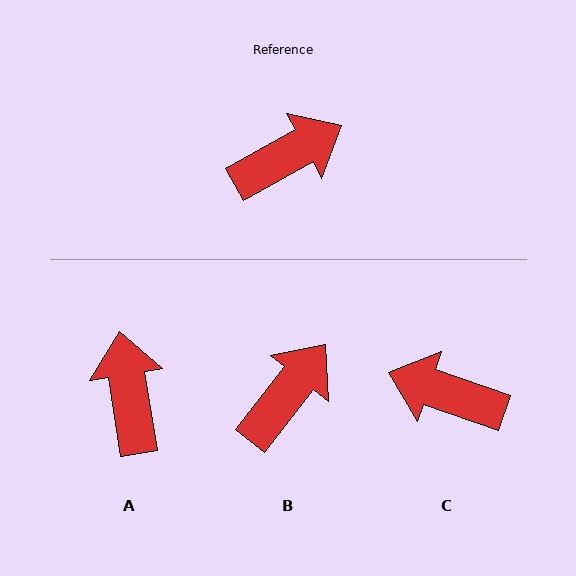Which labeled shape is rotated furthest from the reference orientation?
C, about 132 degrees away.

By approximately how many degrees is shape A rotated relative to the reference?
Approximately 70 degrees counter-clockwise.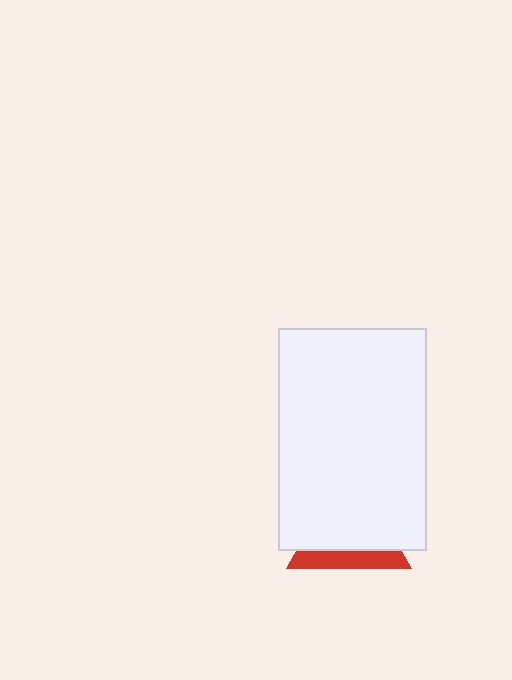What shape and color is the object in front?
The object in front is a white rectangle.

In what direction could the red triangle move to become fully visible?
The red triangle could move down. That would shift it out from behind the white rectangle entirely.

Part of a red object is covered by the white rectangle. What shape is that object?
It is a triangle.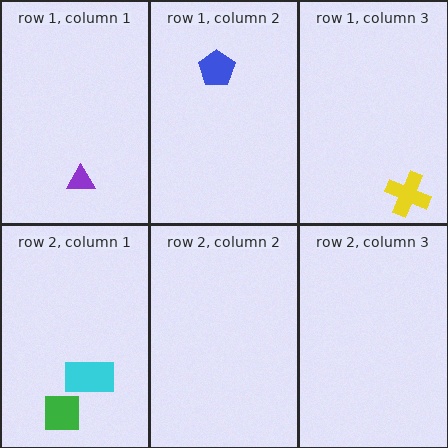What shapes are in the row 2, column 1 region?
The green square, the cyan rectangle.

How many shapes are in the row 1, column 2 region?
1.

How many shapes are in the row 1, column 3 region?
1.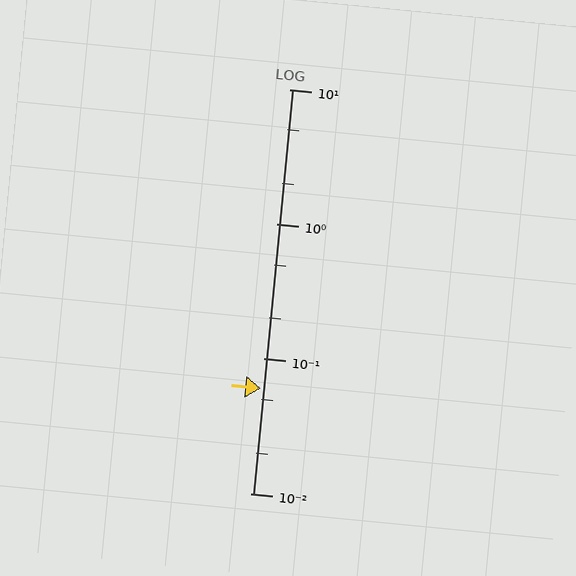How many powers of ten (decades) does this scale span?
The scale spans 3 decades, from 0.01 to 10.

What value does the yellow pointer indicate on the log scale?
The pointer indicates approximately 0.06.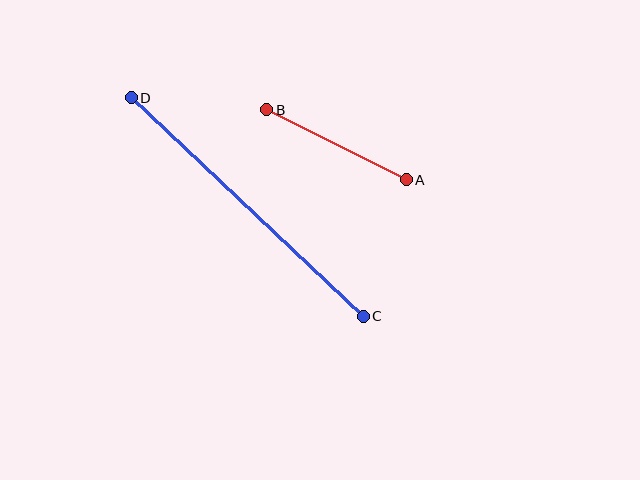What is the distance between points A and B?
The distance is approximately 156 pixels.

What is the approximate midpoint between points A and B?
The midpoint is at approximately (337, 145) pixels.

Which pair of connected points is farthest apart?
Points C and D are farthest apart.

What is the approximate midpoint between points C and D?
The midpoint is at approximately (247, 207) pixels.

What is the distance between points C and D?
The distance is approximately 319 pixels.